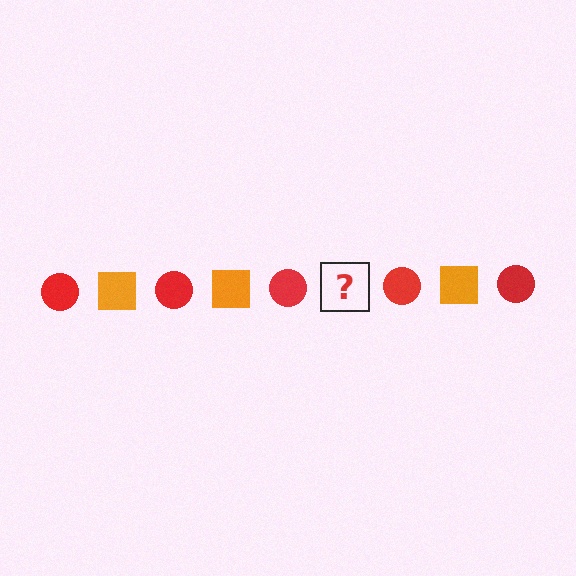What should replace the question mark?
The question mark should be replaced with an orange square.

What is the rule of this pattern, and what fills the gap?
The rule is that the pattern alternates between red circle and orange square. The gap should be filled with an orange square.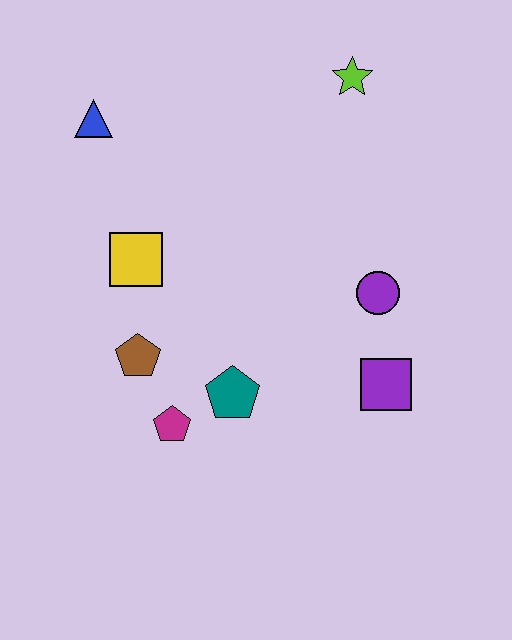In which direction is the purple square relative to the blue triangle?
The purple square is to the right of the blue triangle.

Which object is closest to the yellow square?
The brown pentagon is closest to the yellow square.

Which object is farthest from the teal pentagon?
The lime star is farthest from the teal pentagon.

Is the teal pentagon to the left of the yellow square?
No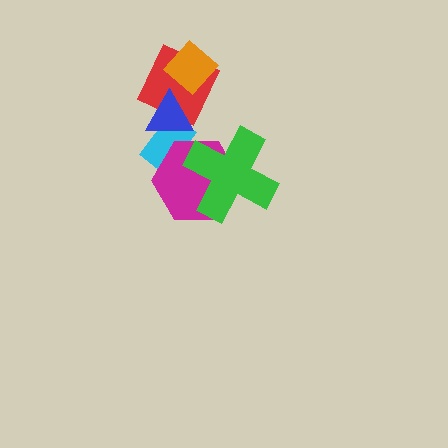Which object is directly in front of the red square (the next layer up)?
The blue triangle is directly in front of the red square.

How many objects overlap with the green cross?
1 object overlaps with the green cross.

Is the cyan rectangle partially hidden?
Yes, it is partially covered by another shape.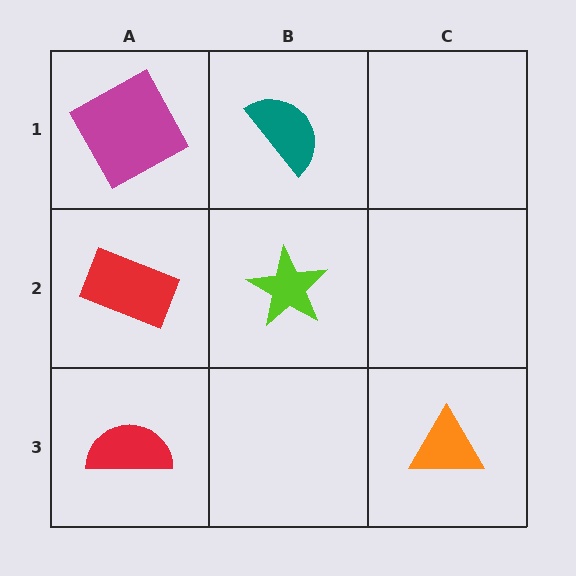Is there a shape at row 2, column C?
No, that cell is empty.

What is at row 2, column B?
A lime star.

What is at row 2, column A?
A red rectangle.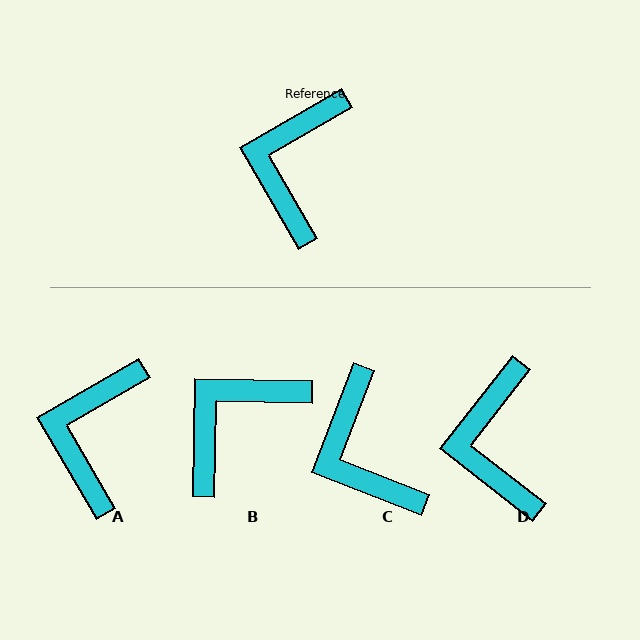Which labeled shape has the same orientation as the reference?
A.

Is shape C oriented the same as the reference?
No, it is off by about 39 degrees.